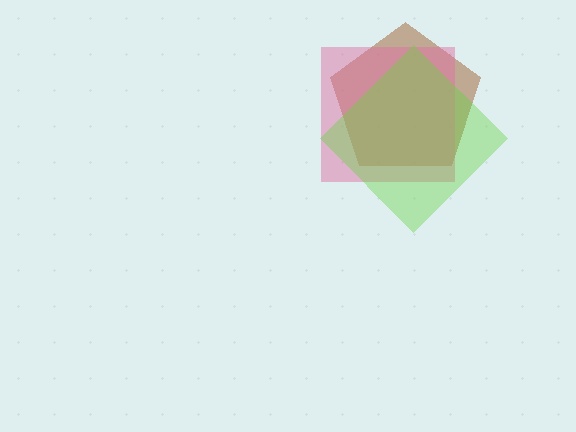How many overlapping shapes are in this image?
There are 3 overlapping shapes in the image.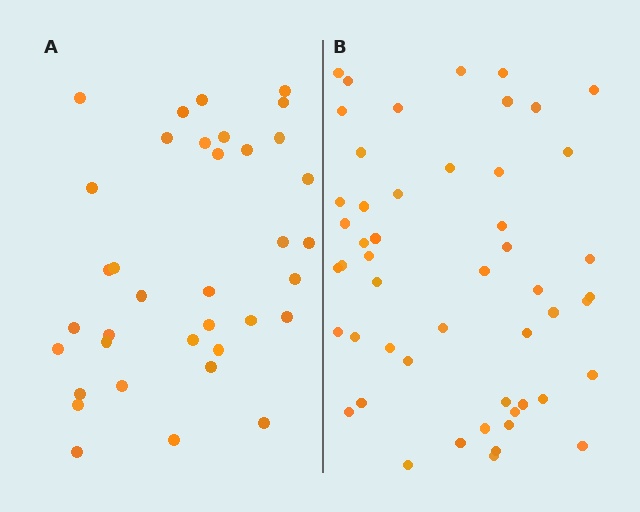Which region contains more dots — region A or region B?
Region B (the right region) has more dots.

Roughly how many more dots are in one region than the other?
Region B has approximately 15 more dots than region A.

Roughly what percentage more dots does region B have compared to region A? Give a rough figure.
About 40% more.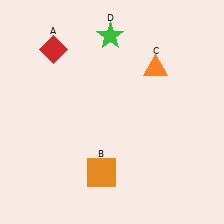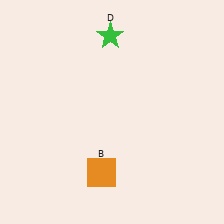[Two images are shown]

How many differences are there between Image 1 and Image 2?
There are 2 differences between the two images.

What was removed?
The red diamond (A), the orange triangle (C) were removed in Image 2.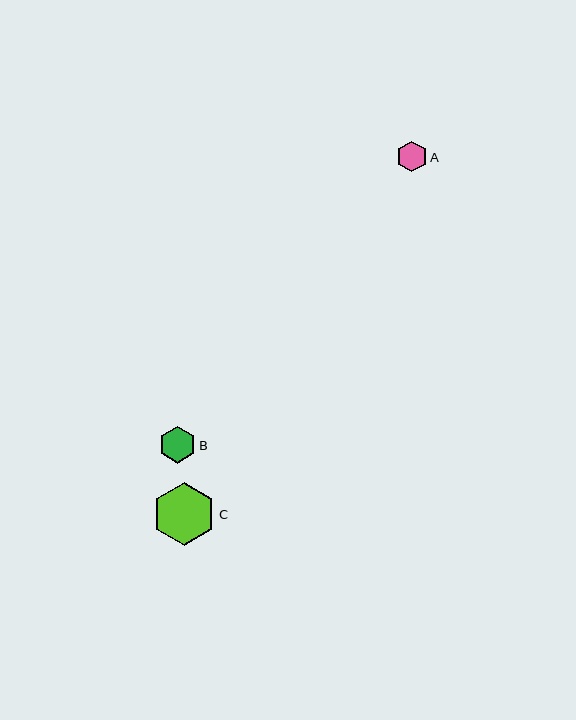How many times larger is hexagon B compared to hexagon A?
Hexagon B is approximately 1.2 times the size of hexagon A.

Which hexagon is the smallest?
Hexagon A is the smallest with a size of approximately 31 pixels.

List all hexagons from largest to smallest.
From largest to smallest: C, B, A.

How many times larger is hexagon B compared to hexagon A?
Hexagon B is approximately 1.2 times the size of hexagon A.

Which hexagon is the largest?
Hexagon C is the largest with a size of approximately 63 pixels.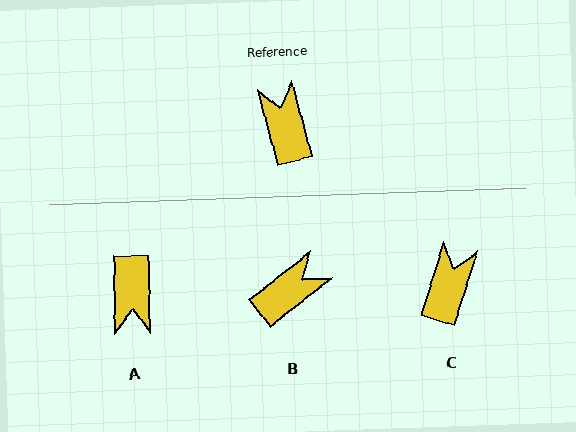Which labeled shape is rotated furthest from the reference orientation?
A, about 166 degrees away.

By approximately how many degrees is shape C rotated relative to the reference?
Approximately 32 degrees clockwise.